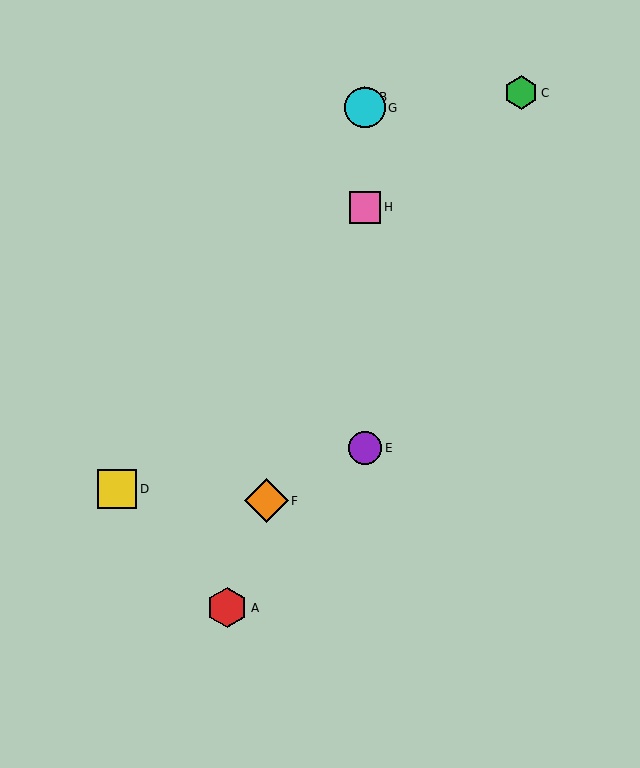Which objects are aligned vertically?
Objects B, E, G, H are aligned vertically.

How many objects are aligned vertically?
4 objects (B, E, G, H) are aligned vertically.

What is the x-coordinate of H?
Object H is at x≈365.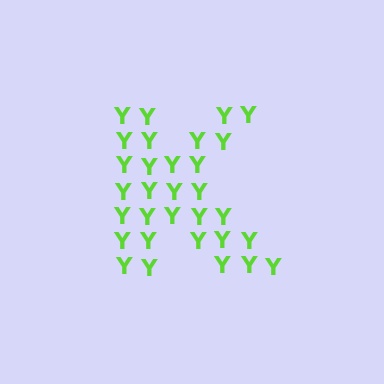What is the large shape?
The large shape is the letter K.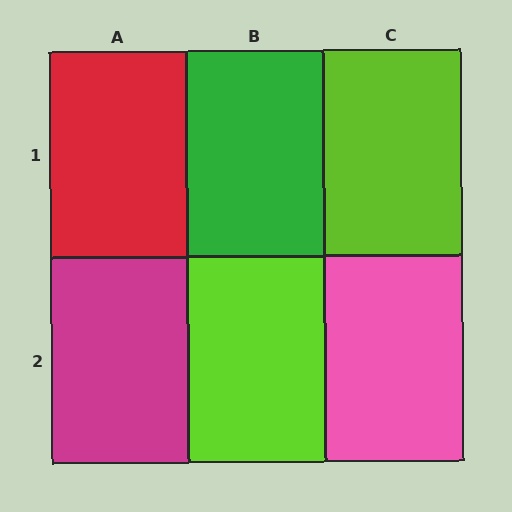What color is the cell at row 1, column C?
Lime.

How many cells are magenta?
1 cell is magenta.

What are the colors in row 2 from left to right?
Magenta, lime, pink.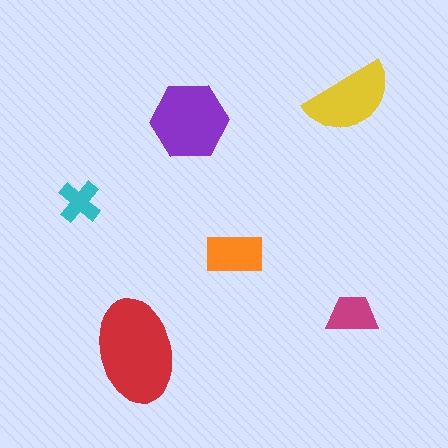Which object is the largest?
The red ellipse.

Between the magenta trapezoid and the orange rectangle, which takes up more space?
The orange rectangle.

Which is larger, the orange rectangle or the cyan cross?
The orange rectangle.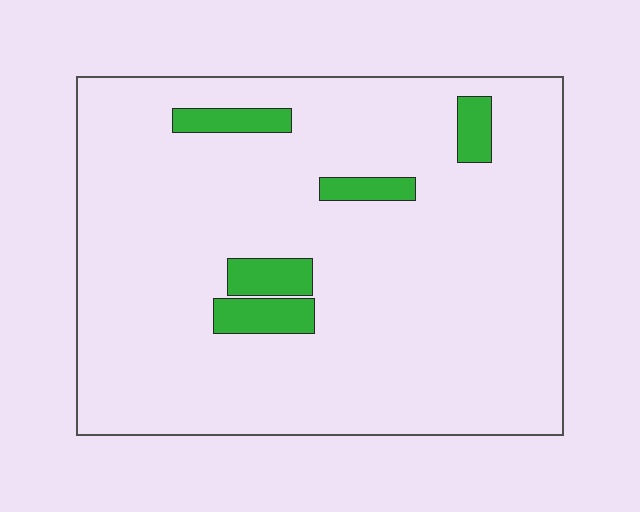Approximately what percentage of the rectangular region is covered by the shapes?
Approximately 10%.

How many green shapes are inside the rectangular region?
5.